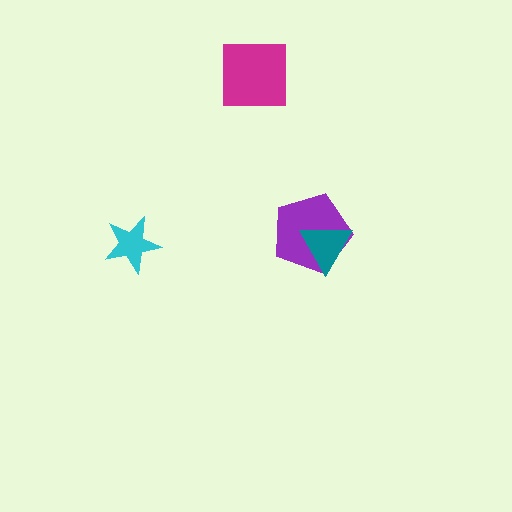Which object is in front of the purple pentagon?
The teal triangle is in front of the purple pentagon.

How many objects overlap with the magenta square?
0 objects overlap with the magenta square.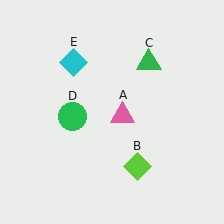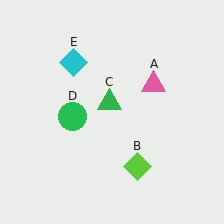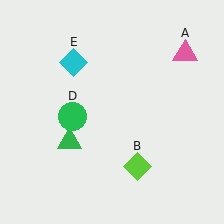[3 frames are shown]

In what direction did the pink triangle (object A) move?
The pink triangle (object A) moved up and to the right.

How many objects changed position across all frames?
2 objects changed position: pink triangle (object A), green triangle (object C).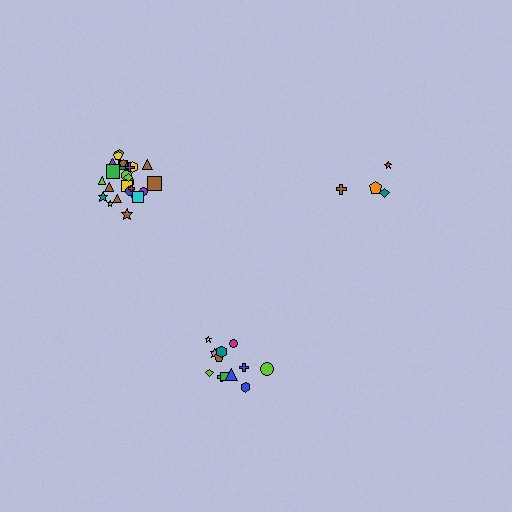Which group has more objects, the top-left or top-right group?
The top-left group.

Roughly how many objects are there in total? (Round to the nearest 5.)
Roughly 40 objects in total.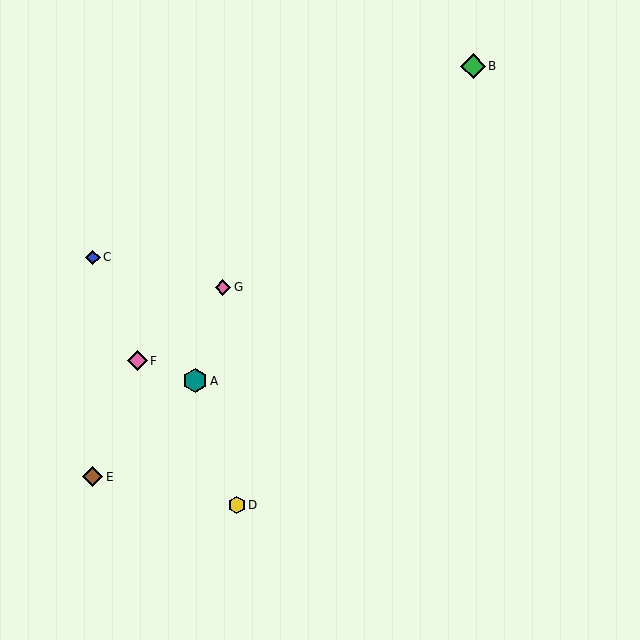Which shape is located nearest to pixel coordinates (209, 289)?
The pink diamond (labeled G) at (223, 287) is nearest to that location.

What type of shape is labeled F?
Shape F is a pink diamond.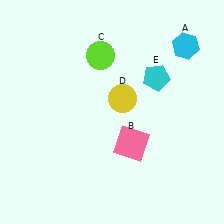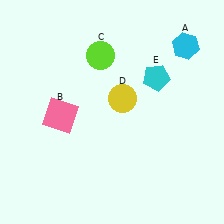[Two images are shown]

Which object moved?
The pink square (B) moved left.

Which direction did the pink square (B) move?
The pink square (B) moved left.